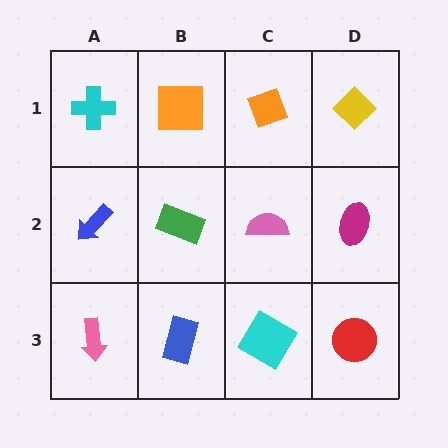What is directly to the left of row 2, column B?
A blue arrow.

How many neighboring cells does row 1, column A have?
2.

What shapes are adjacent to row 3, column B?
A green rectangle (row 2, column B), a pink arrow (row 3, column A), a cyan diamond (row 3, column C).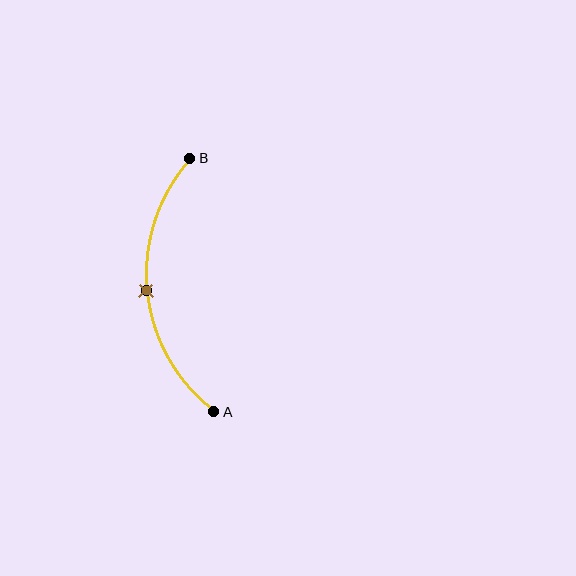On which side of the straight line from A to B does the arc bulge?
The arc bulges to the left of the straight line connecting A and B.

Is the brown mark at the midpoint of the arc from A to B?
Yes. The brown mark lies on the arc at equal arc-length from both A and B — it is the arc midpoint.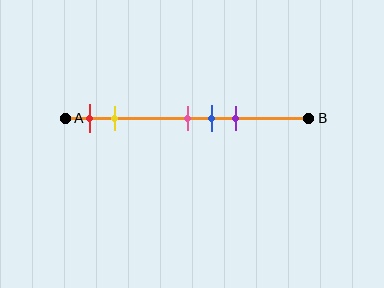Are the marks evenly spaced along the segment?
No, the marks are not evenly spaced.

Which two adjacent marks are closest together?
The pink and blue marks are the closest adjacent pair.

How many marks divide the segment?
There are 5 marks dividing the segment.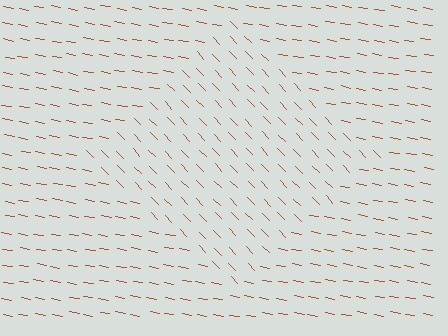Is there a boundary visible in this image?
Yes, there is a texture boundary formed by a change in line orientation.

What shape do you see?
I see a diamond.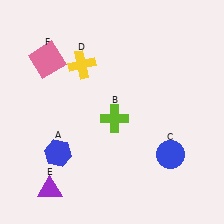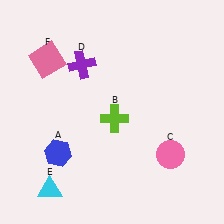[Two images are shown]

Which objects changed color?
C changed from blue to pink. D changed from yellow to purple. E changed from purple to cyan.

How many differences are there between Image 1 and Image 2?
There are 3 differences between the two images.